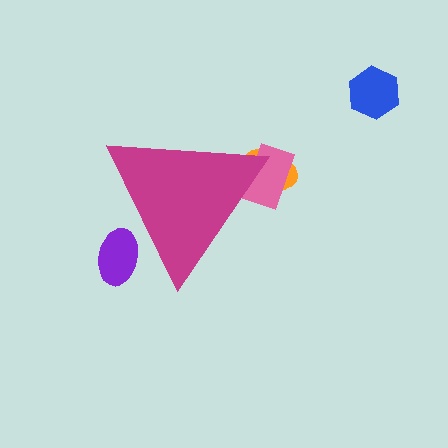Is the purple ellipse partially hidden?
Yes, the purple ellipse is partially hidden behind the magenta triangle.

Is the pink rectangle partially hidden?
Yes, the pink rectangle is partially hidden behind the magenta triangle.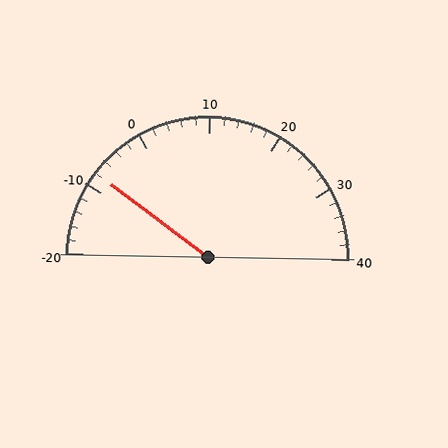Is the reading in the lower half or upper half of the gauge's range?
The reading is in the lower half of the range (-20 to 40).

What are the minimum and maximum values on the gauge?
The gauge ranges from -20 to 40.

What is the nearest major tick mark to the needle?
The nearest major tick mark is -10.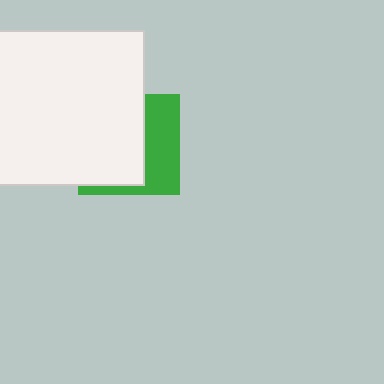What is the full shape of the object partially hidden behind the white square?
The partially hidden object is a green square.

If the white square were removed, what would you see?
You would see the complete green square.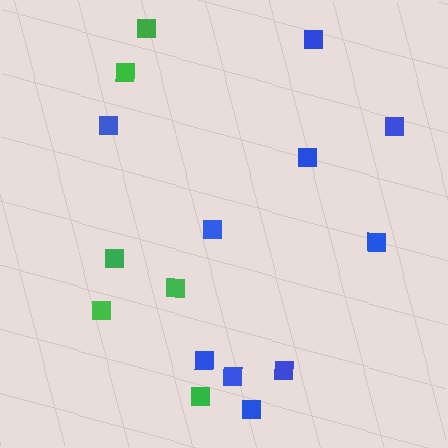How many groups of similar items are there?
There are 2 groups: one group of green squares (6) and one group of blue squares (10).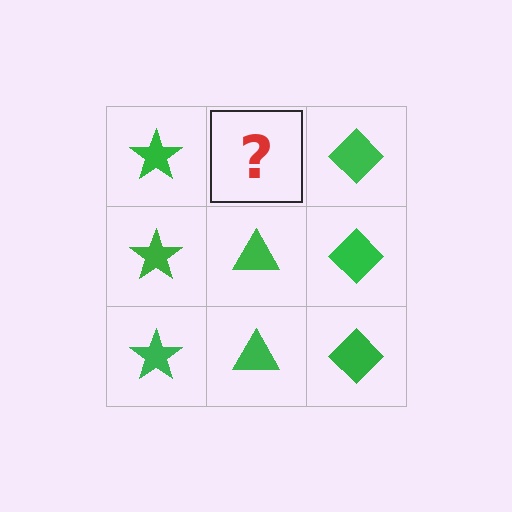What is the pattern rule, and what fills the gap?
The rule is that each column has a consistent shape. The gap should be filled with a green triangle.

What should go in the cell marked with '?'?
The missing cell should contain a green triangle.